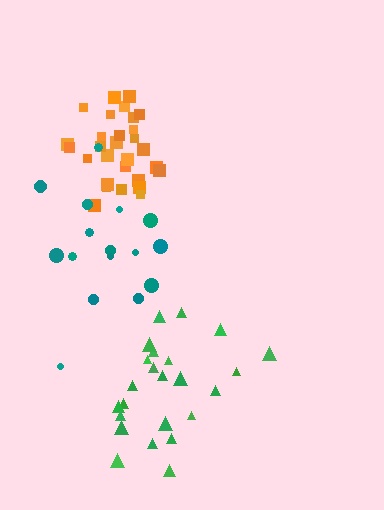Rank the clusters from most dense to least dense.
orange, green, teal.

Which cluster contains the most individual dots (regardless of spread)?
Orange (30).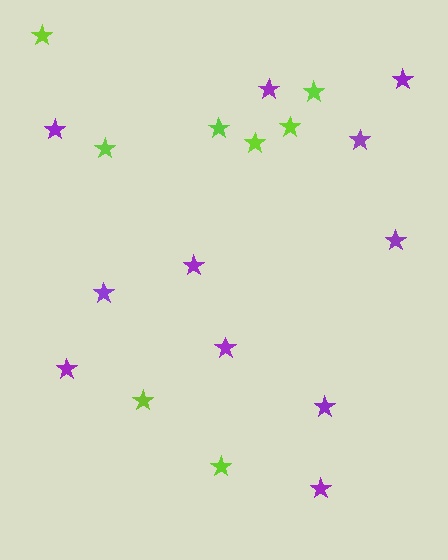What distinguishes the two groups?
There are 2 groups: one group of lime stars (8) and one group of purple stars (11).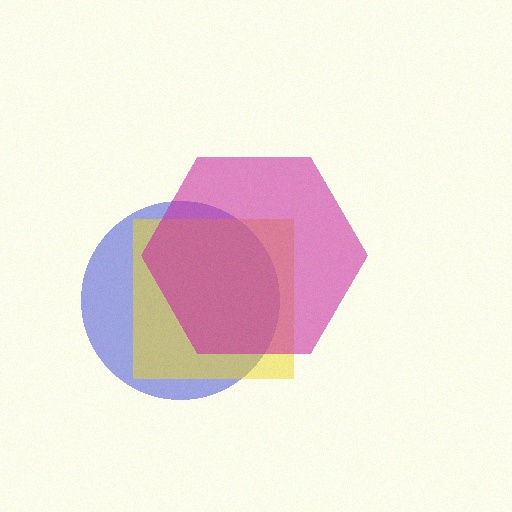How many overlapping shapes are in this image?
There are 3 overlapping shapes in the image.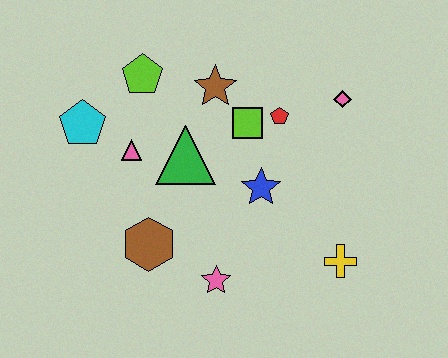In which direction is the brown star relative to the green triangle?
The brown star is above the green triangle.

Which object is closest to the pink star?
The brown hexagon is closest to the pink star.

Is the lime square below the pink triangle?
No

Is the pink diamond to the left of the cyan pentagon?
No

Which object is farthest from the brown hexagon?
The pink diamond is farthest from the brown hexagon.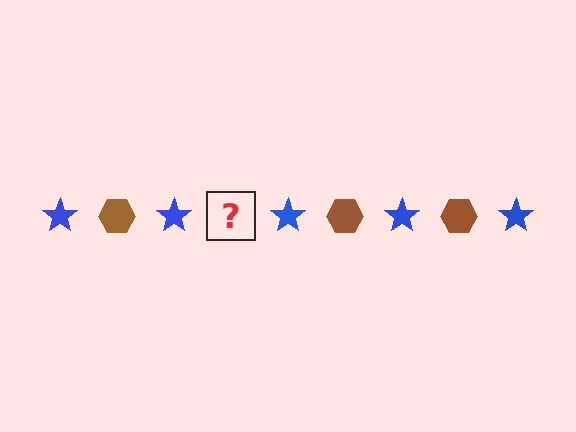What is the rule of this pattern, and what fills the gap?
The rule is that the pattern alternates between blue star and brown hexagon. The gap should be filled with a brown hexagon.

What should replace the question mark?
The question mark should be replaced with a brown hexagon.